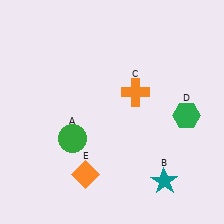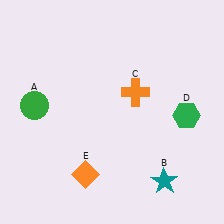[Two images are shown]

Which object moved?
The green circle (A) moved left.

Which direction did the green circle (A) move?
The green circle (A) moved left.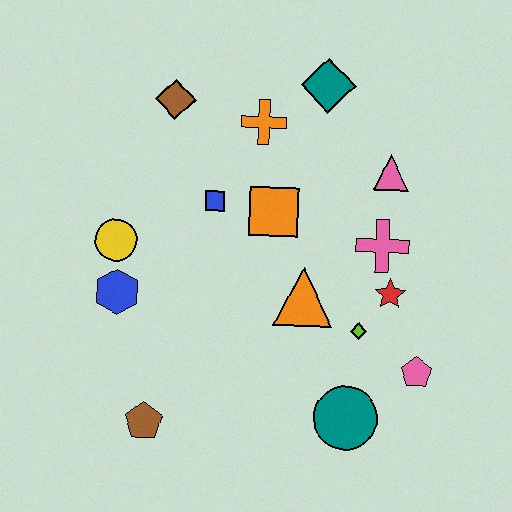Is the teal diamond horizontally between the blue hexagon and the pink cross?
Yes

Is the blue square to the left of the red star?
Yes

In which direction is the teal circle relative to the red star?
The teal circle is below the red star.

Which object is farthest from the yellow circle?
The pink pentagon is farthest from the yellow circle.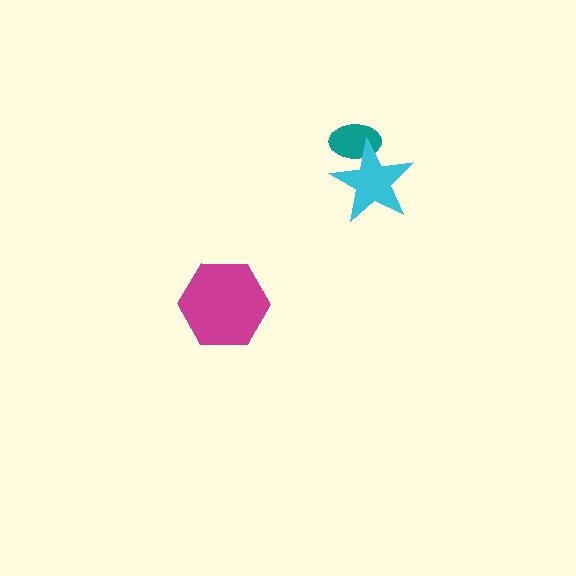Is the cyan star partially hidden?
No, no other shape covers it.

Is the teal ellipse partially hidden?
Yes, it is partially covered by another shape.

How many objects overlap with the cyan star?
1 object overlaps with the cyan star.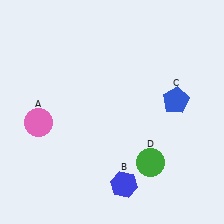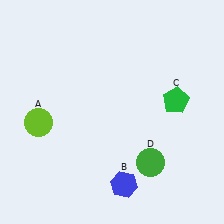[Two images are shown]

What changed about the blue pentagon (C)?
In Image 1, C is blue. In Image 2, it changed to green.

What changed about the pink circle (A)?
In Image 1, A is pink. In Image 2, it changed to lime.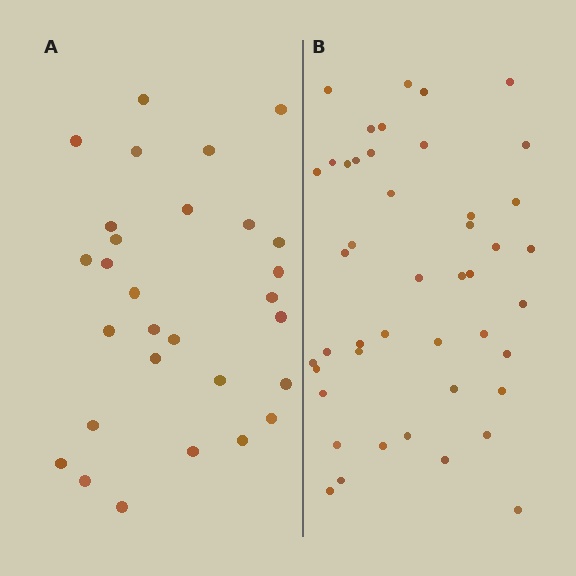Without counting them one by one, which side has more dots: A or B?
Region B (the right region) has more dots.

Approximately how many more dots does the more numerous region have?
Region B has approximately 15 more dots than region A.